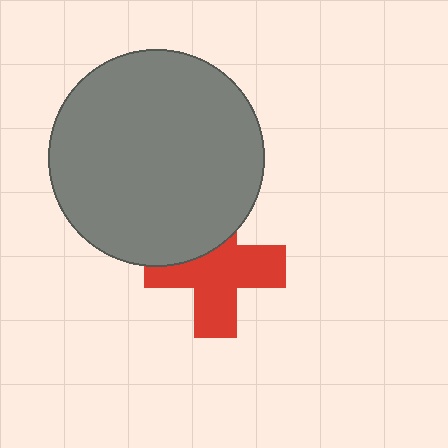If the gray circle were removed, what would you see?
You would see the complete red cross.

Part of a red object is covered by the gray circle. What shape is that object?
It is a cross.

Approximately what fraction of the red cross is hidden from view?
Roughly 32% of the red cross is hidden behind the gray circle.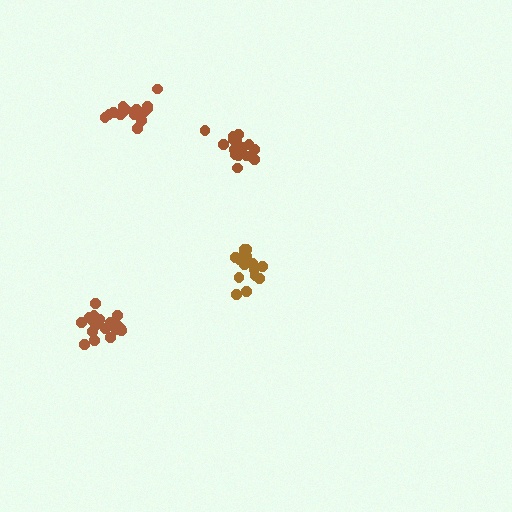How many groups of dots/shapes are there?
There are 4 groups.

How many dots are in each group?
Group 1: 15 dots, Group 2: 16 dots, Group 3: 18 dots, Group 4: 16 dots (65 total).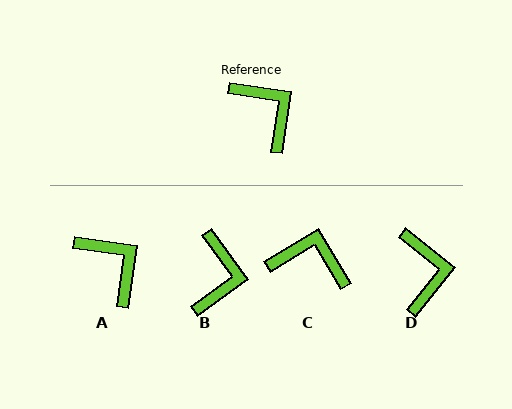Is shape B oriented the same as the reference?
No, it is off by about 46 degrees.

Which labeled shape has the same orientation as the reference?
A.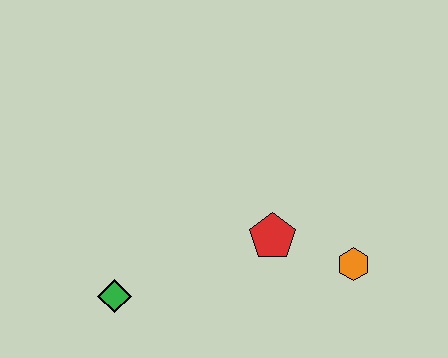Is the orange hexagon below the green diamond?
No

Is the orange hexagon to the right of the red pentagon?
Yes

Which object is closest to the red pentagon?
The orange hexagon is closest to the red pentagon.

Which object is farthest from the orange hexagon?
The green diamond is farthest from the orange hexagon.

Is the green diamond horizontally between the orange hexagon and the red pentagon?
No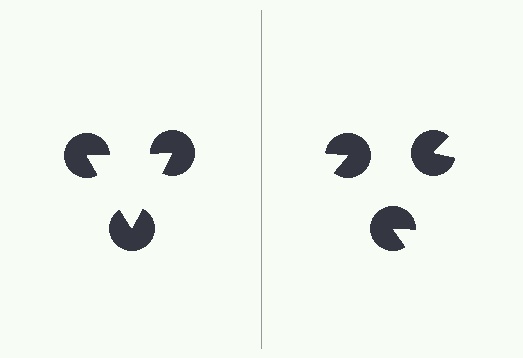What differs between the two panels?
The pac-man discs are positioned identically on both sides; only the wedge orientations differ. On the left they align to a triangle; on the right they are misaligned.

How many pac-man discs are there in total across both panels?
6 — 3 on each side.